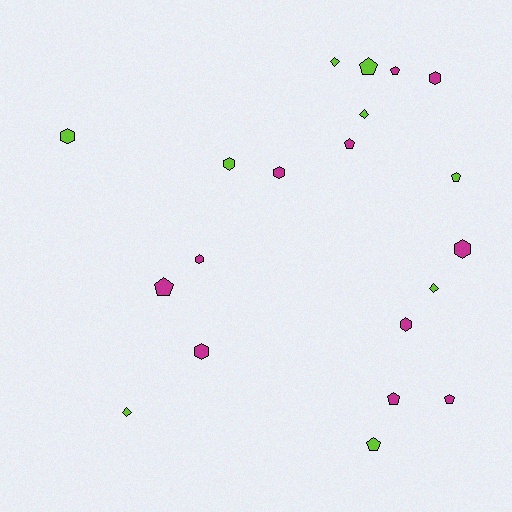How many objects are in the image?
There are 20 objects.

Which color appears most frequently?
Magenta, with 11 objects.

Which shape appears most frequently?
Pentagon, with 8 objects.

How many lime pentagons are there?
There are 3 lime pentagons.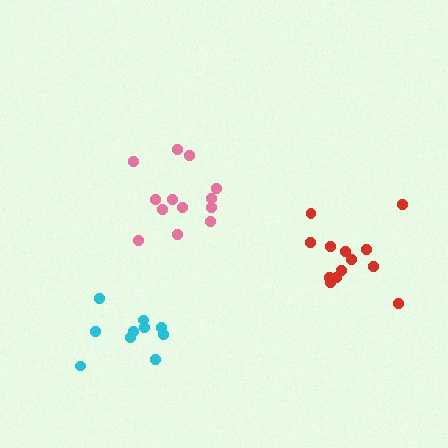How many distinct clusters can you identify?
There are 3 distinct clusters.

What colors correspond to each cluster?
The clusters are colored: pink, red, cyan.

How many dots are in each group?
Group 1: 13 dots, Group 2: 13 dots, Group 3: 10 dots (36 total).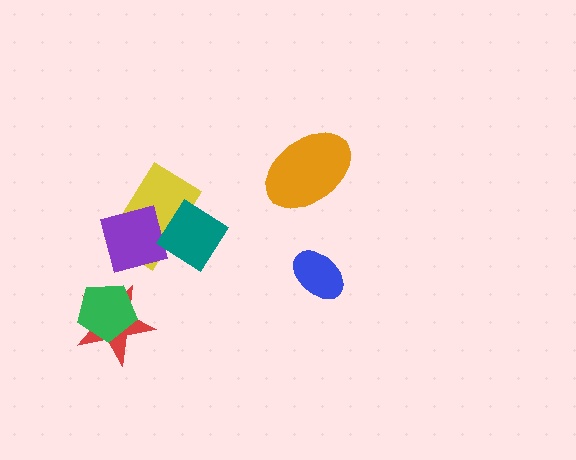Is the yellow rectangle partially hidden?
Yes, it is partially covered by another shape.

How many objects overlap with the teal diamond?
2 objects overlap with the teal diamond.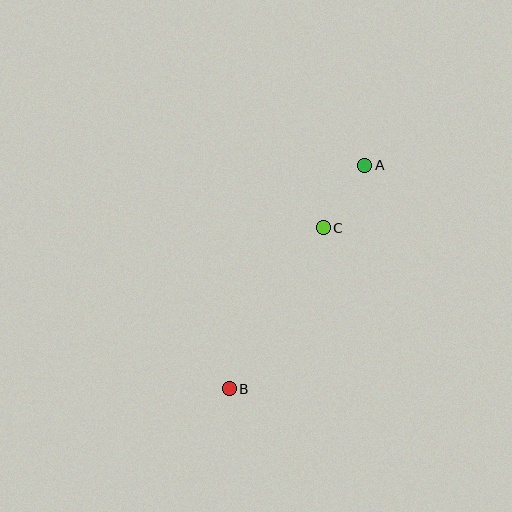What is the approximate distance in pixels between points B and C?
The distance between B and C is approximately 186 pixels.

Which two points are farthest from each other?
Points A and B are farthest from each other.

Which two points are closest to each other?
Points A and C are closest to each other.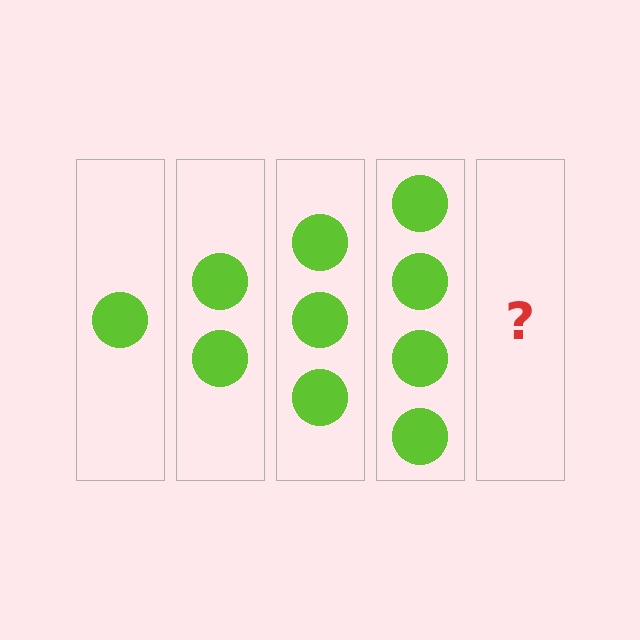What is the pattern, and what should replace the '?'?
The pattern is that each step adds one more circle. The '?' should be 5 circles.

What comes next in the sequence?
The next element should be 5 circles.